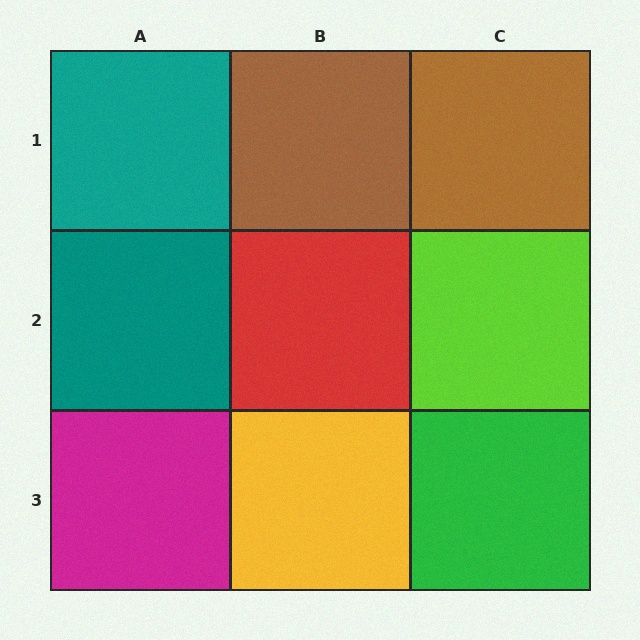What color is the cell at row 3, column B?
Yellow.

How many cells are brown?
2 cells are brown.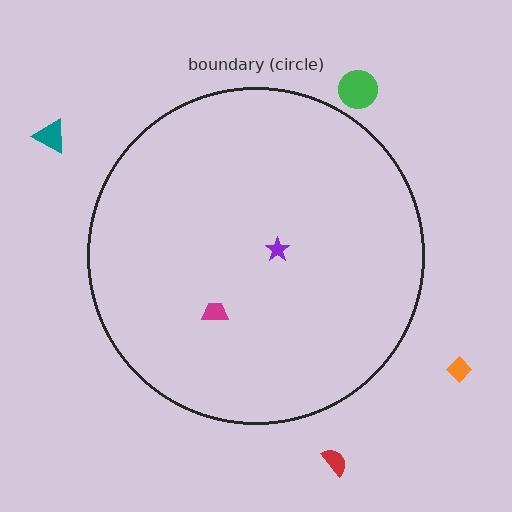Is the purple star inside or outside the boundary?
Inside.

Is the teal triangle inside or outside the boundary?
Outside.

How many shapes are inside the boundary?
2 inside, 4 outside.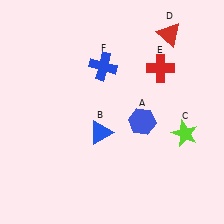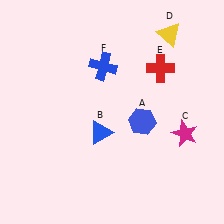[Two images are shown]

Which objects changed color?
C changed from lime to magenta. D changed from red to yellow.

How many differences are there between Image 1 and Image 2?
There are 2 differences between the two images.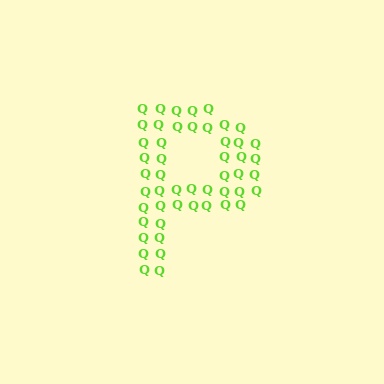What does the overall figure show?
The overall figure shows the letter P.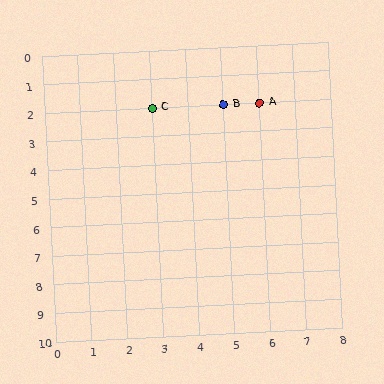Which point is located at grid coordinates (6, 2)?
Point A is at (6, 2).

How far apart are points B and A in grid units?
Points B and A are 1 column apart.